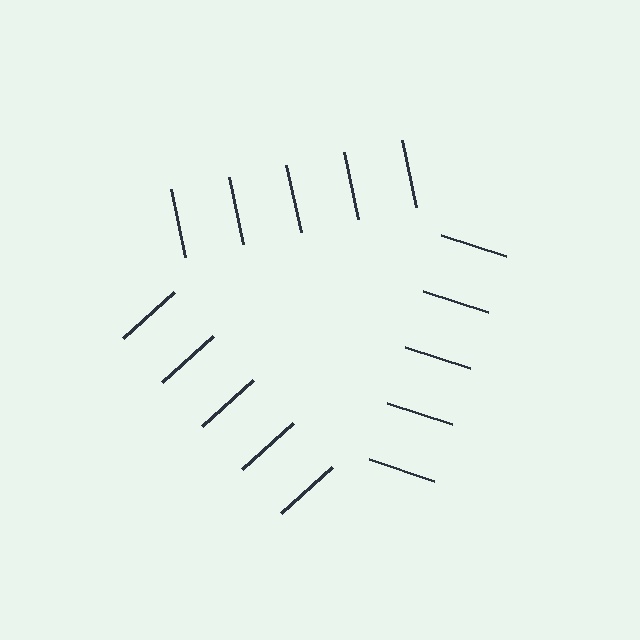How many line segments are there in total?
15 — 5 along each of the 3 edges.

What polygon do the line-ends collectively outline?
An illusory triangle — the line segments terminate on its edges but no continuous stroke is drawn.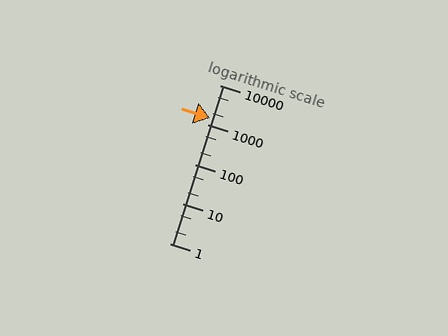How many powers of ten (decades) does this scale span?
The scale spans 4 decades, from 1 to 10000.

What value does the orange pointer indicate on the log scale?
The pointer indicates approximately 1500.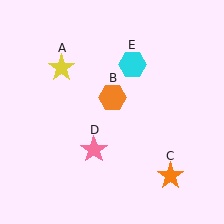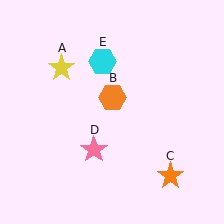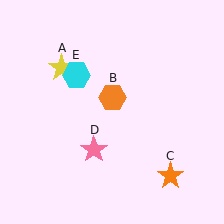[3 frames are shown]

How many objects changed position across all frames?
1 object changed position: cyan hexagon (object E).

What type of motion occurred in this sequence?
The cyan hexagon (object E) rotated counterclockwise around the center of the scene.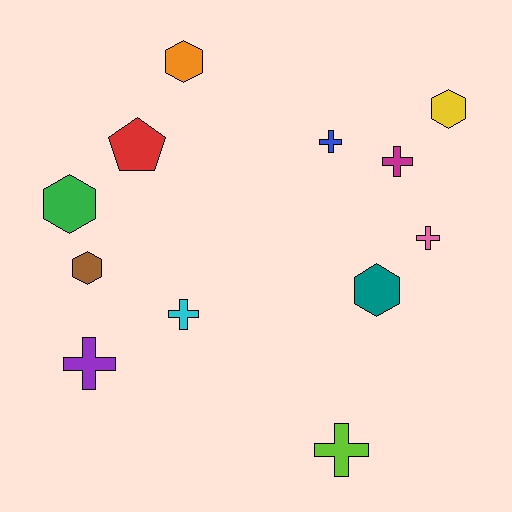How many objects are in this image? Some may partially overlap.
There are 12 objects.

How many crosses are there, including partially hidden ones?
There are 6 crosses.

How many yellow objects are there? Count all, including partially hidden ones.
There is 1 yellow object.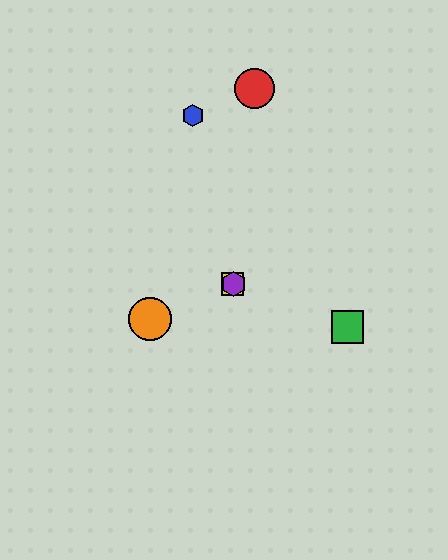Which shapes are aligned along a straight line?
The yellow square, the purple hexagon, the orange circle are aligned along a straight line.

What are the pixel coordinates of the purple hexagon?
The purple hexagon is at (233, 284).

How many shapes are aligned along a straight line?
3 shapes (the yellow square, the purple hexagon, the orange circle) are aligned along a straight line.